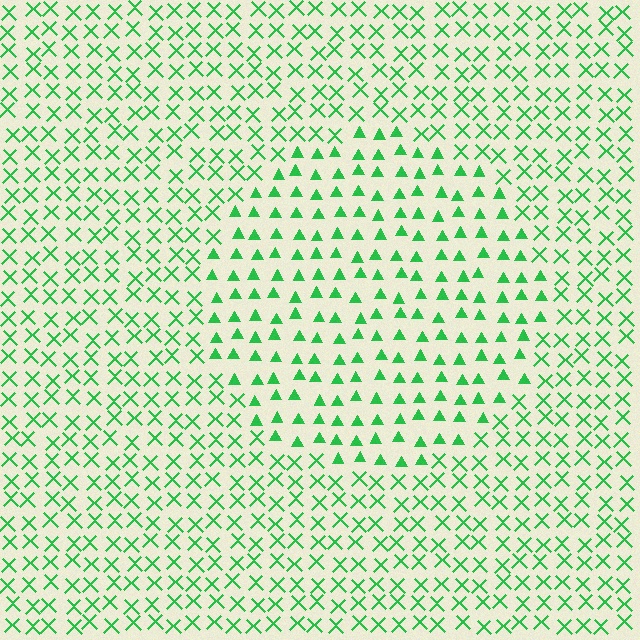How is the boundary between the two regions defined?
The boundary is defined by a change in element shape: triangles inside vs. X marks outside. All elements share the same color and spacing.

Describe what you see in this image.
The image is filled with small green elements arranged in a uniform grid. A circle-shaped region contains triangles, while the surrounding area contains X marks. The boundary is defined purely by the change in element shape.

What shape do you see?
I see a circle.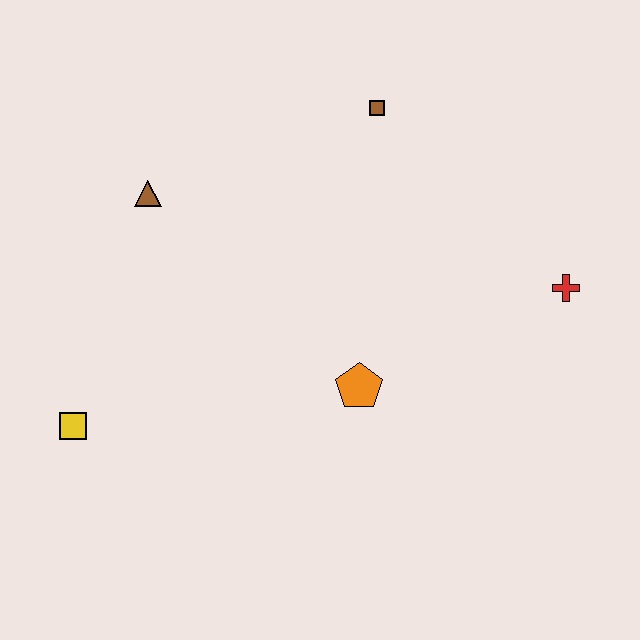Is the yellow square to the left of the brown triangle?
Yes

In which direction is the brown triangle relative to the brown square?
The brown triangle is to the left of the brown square.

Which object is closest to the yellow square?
The brown triangle is closest to the yellow square.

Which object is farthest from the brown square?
The yellow square is farthest from the brown square.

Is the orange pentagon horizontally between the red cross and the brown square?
No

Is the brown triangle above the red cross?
Yes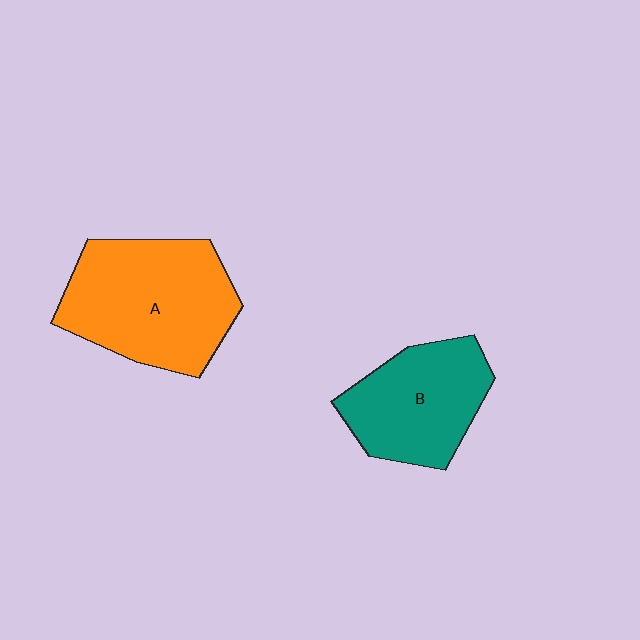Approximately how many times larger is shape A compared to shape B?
Approximately 1.3 times.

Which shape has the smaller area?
Shape B (teal).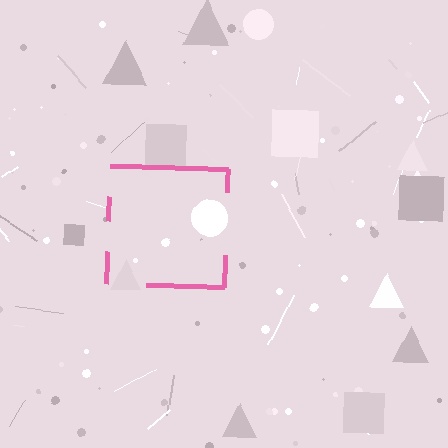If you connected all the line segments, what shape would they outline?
They would outline a square.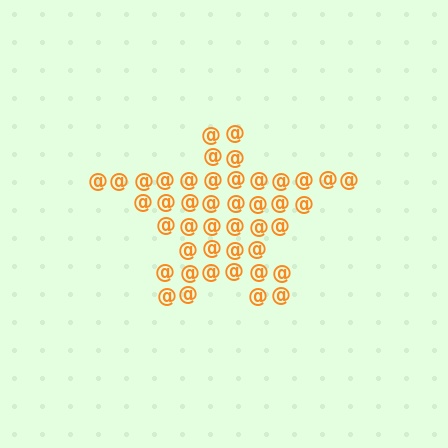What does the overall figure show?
The overall figure shows a star.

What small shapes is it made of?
It is made of small at signs.